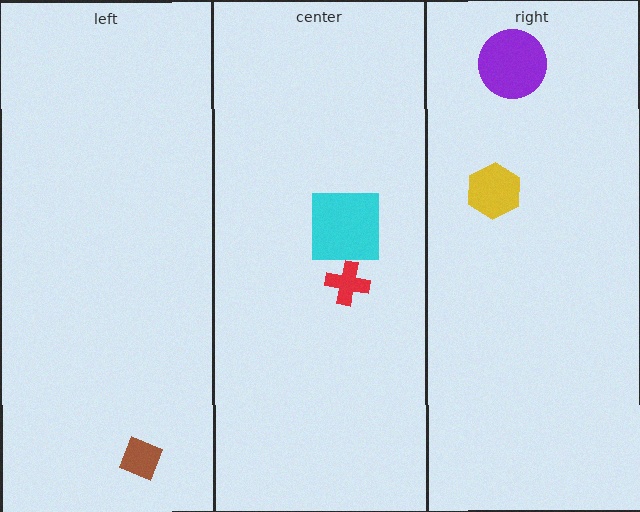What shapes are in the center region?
The cyan square, the red cross.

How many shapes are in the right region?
2.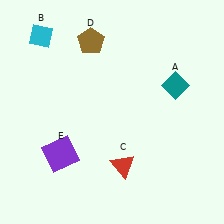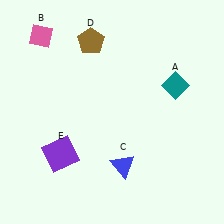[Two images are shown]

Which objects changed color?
B changed from cyan to pink. C changed from red to blue.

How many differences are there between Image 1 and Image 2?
There are 2 differences between the two images.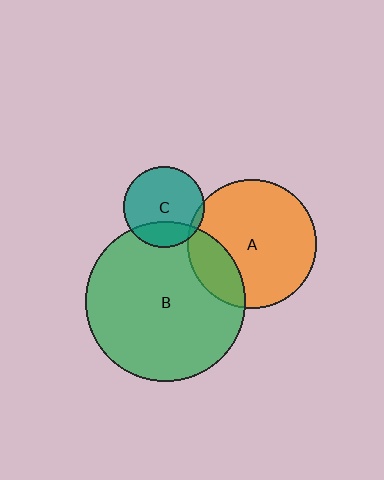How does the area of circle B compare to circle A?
Approximately 1.6 times.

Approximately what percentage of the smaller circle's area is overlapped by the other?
Approximately 25%.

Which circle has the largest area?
Circle B (green).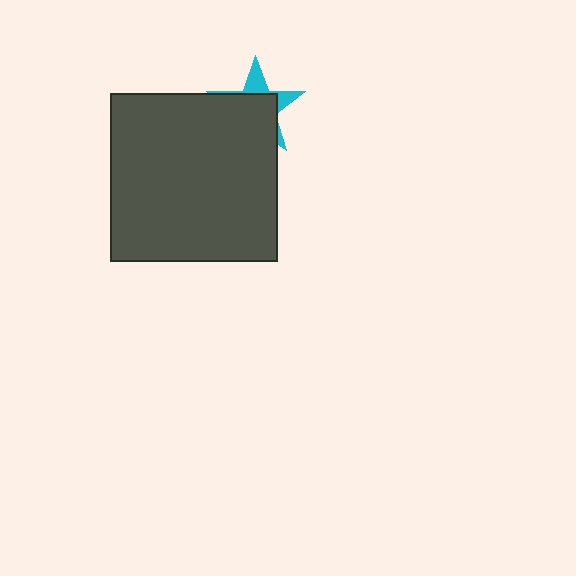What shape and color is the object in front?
The object in front is a dark gray square.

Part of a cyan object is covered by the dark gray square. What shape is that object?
It is a star.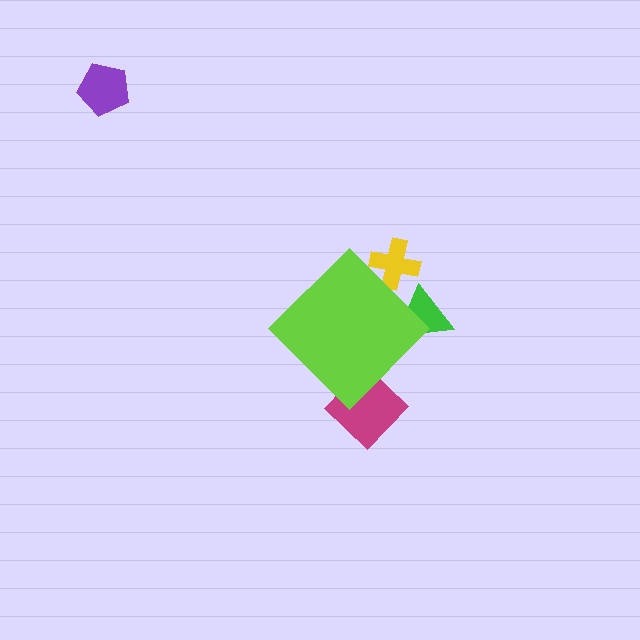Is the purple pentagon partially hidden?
No, the purple pentagon is fully visible.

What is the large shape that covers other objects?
A lime diamond.